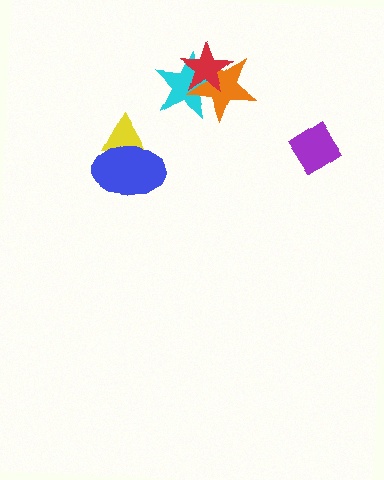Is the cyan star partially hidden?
Yes, it is partially covered by another shape.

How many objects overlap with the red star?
2 objects overlap with the red star.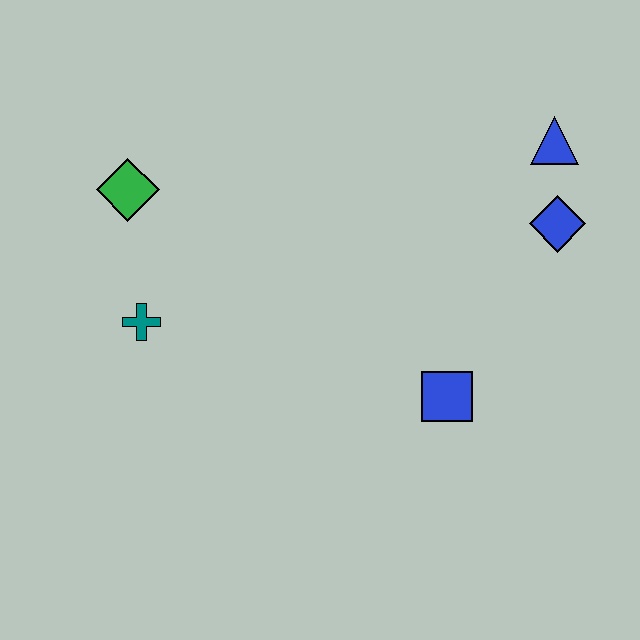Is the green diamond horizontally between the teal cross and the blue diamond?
No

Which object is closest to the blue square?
The blue diamond is closest to the blue square.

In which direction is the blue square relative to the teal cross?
The blue square is to the right of the teal cross.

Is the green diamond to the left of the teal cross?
Yes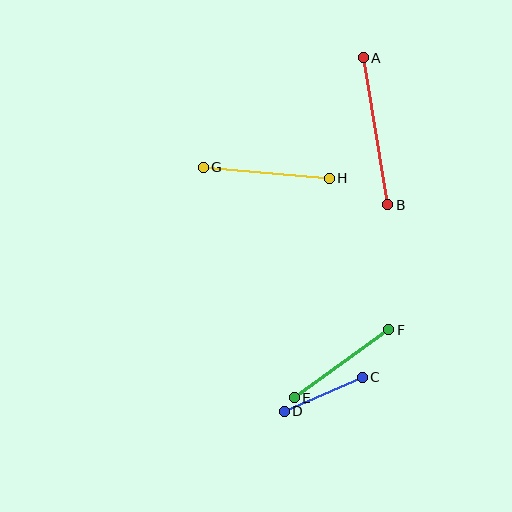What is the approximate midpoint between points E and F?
The midpoint is at approximately (342, 364) pixels.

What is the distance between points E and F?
The distance is approximately 116 pixels.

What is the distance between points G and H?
The distance is approximately 127 pixels.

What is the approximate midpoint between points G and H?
The midpoint is at approximately (266, 173) pixels.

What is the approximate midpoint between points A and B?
The midpoint is at approximately (376, 131) pixels.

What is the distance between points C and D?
The distance is approximately 85 pixels.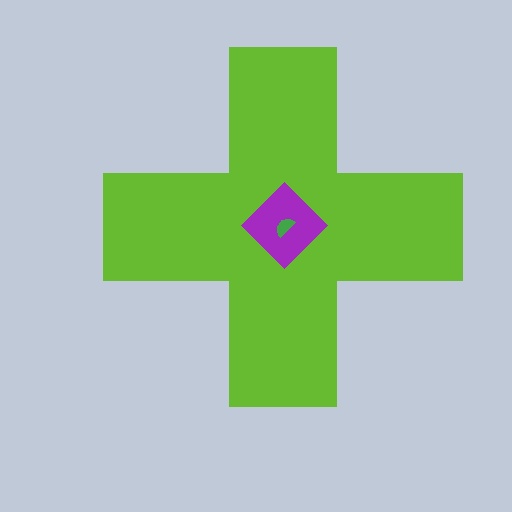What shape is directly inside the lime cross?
The purple diamond.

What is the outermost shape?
The lime cross.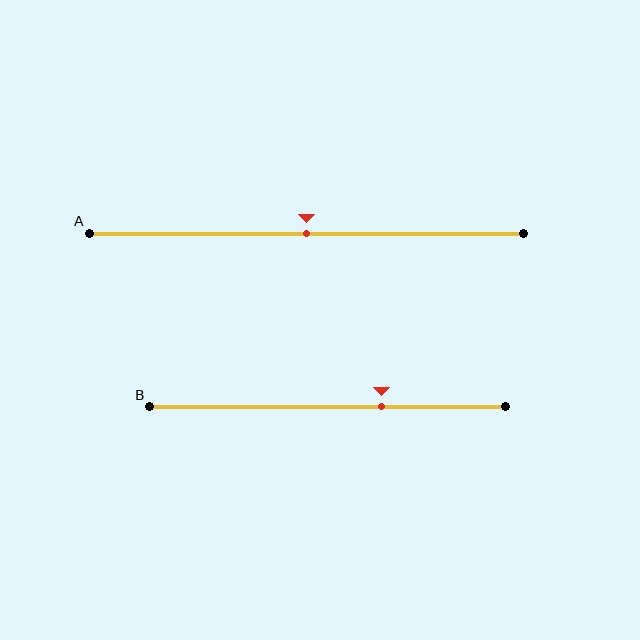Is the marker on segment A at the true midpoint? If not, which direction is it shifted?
Yes, the marker on segment A is at the true midpoint.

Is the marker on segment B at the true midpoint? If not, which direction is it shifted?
No, the marker on segment B is shifted to the right by about 15% of the segment length.